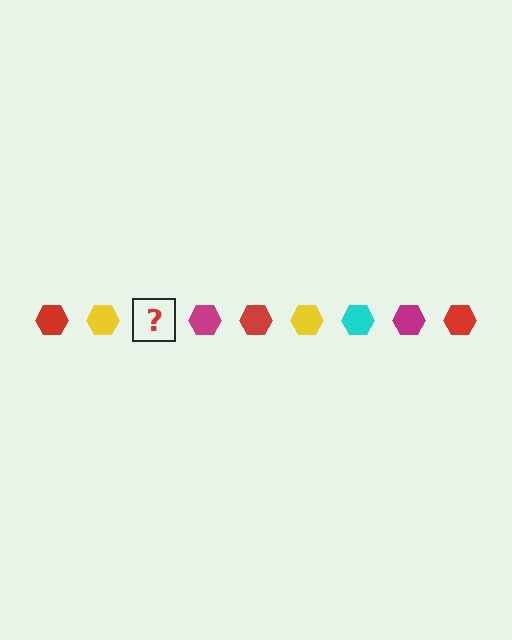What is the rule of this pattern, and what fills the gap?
The rule is that the pattern cycles through red, yellow, cyan, magenta hexagons. The gap should be filled with a cyan hexagon.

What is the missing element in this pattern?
The missing element is a cyan hexagon.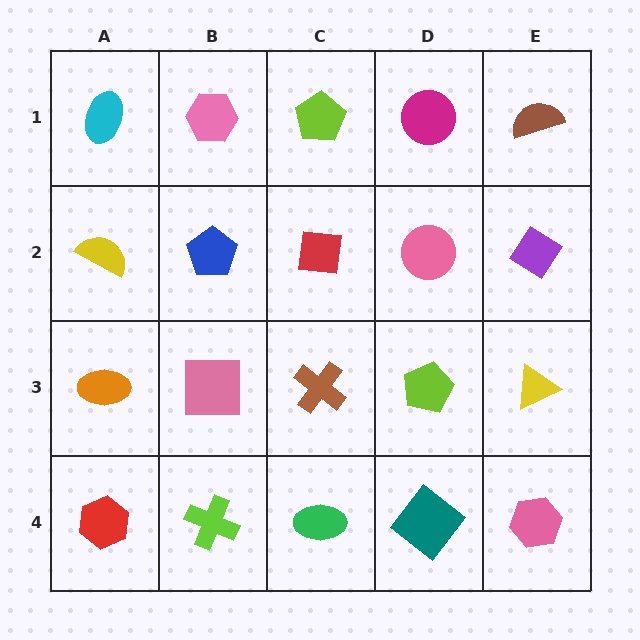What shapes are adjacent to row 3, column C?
A red square (row 2, column C), a green ellipse (row 4, column C), a pink square (row 3, column B), a lime pentagon (row 3, column D).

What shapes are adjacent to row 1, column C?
A red square (row 2, column C), a pink hexagon (row 1, column B), a magenta circle (row 1, column D).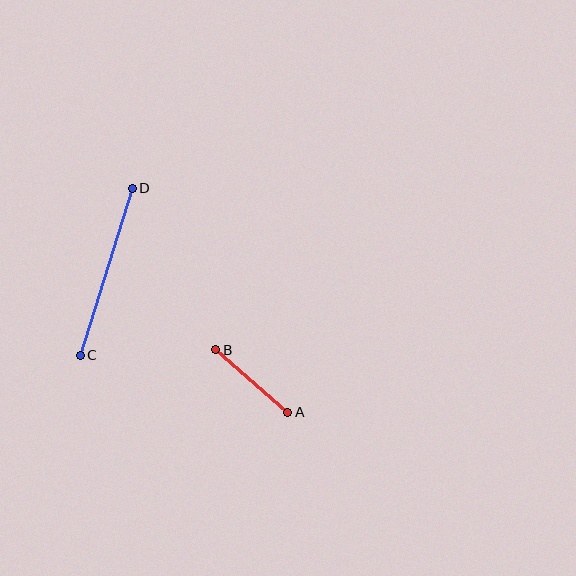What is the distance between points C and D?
The distance is approximately 175 pixels.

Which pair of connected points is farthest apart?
Points C and D are farthest apart.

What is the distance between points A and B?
The distance is approximately 95 pixels.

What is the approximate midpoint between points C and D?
The midpoint is at approximately (106, 272) pixels.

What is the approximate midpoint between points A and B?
The midpoint is at approximately (252, 381) pixels.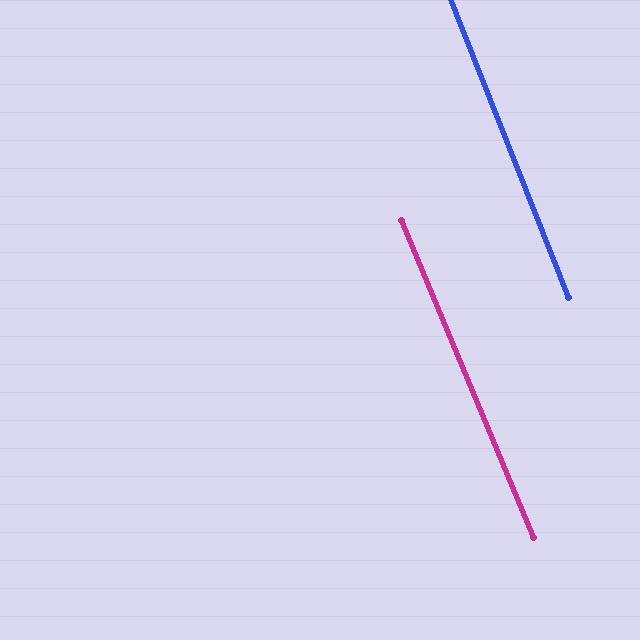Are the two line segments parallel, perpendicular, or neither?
Parallel — their directions differ by only 1.2°.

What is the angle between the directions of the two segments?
Approximately 1 degree.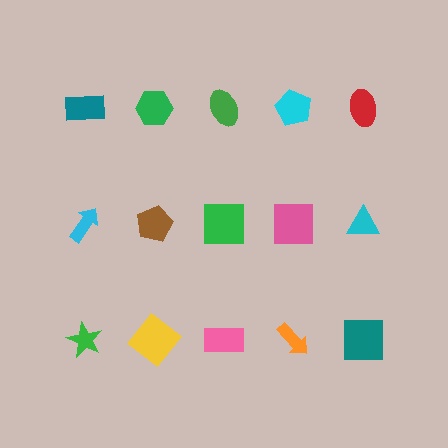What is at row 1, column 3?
A green ellipse.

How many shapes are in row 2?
5 shapes.